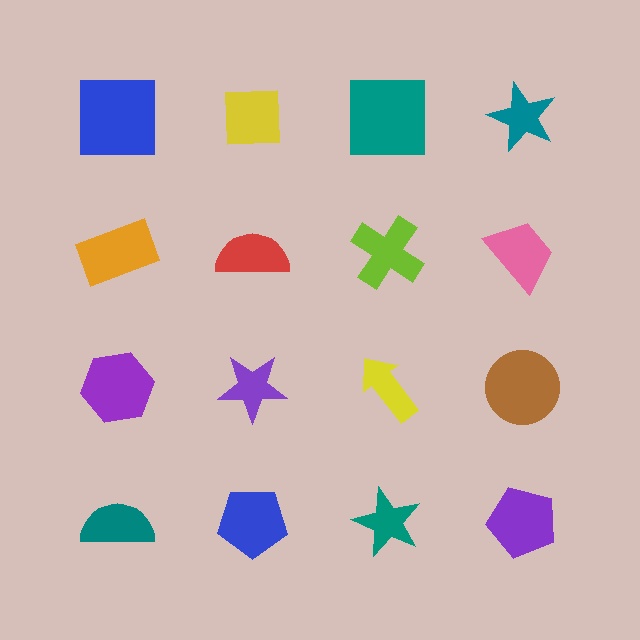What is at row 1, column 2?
A yellow square.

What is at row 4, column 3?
A teal star.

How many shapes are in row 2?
4 shapes.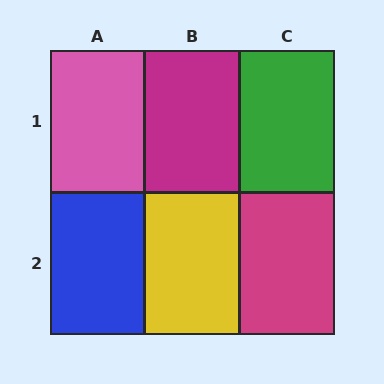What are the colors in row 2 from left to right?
Blue, yellow, magenta.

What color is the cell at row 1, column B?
Magenta.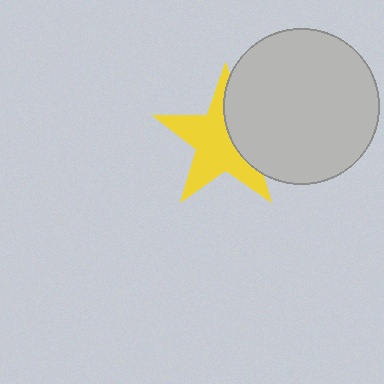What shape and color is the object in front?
The object in front is a light gray circle.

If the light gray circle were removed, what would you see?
You would see the complete yellow star.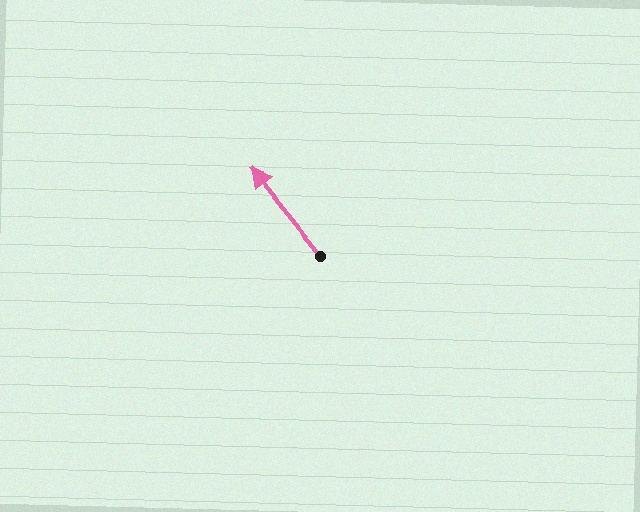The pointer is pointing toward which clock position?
Roughly 11 o'clock.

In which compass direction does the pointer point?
Northwest.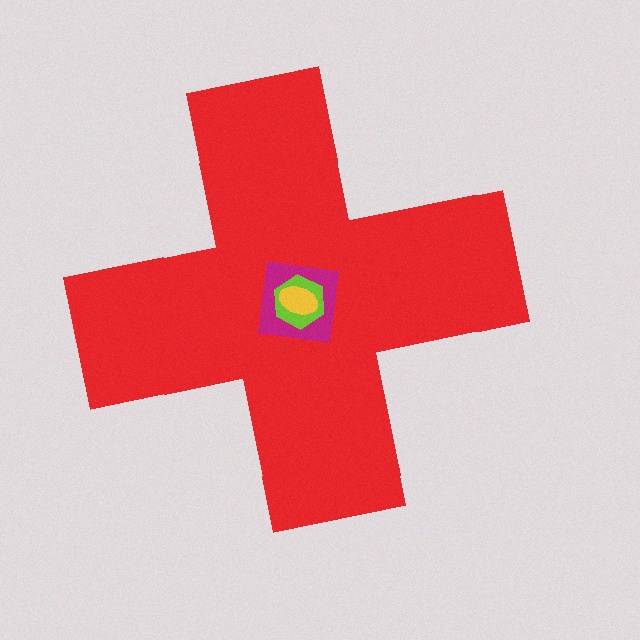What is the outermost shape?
The red cross.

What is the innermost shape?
The yellow ellipse.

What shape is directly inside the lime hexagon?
The yellow ellipse.